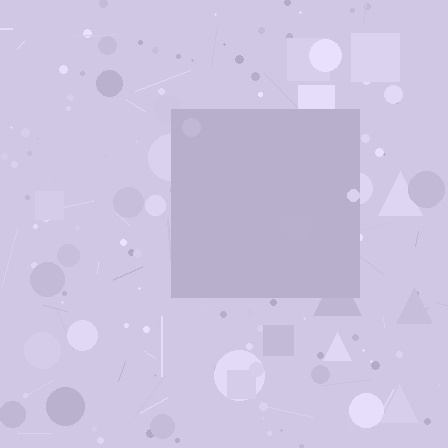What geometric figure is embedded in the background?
A square is embedded in the background.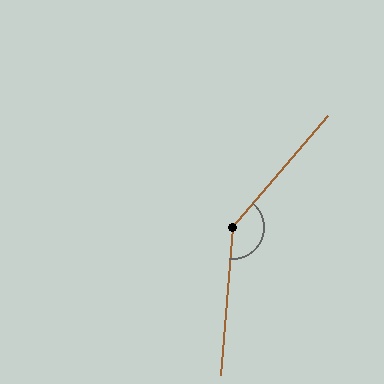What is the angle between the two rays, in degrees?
Approximately 144 degrees.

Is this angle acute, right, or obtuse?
It is obtuse.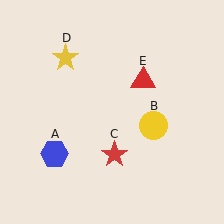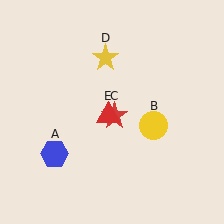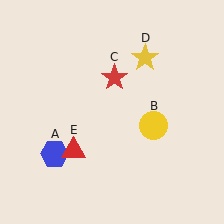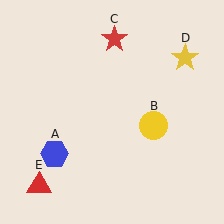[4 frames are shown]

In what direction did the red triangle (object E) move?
The red triangle (object E) moved down and to the left.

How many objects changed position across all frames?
3 objects changed position: red star (object C), yellow star (object D), red triangle (object E).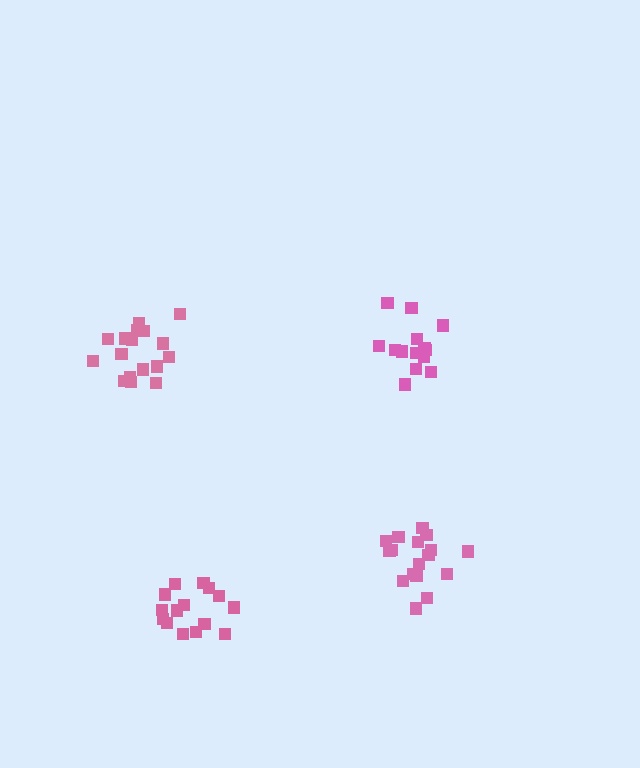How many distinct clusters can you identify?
There are 4 distinct clusters.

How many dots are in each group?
Group 1: 17 dots, Group 2: 17 dots, Group 3: 15 dots, Group 4: 14 dots (63 total).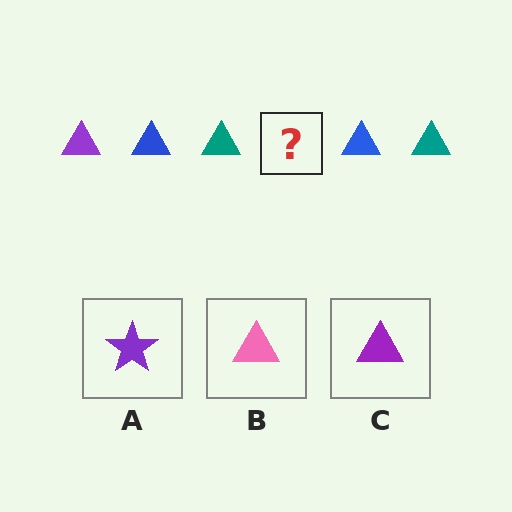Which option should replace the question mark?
Option C.